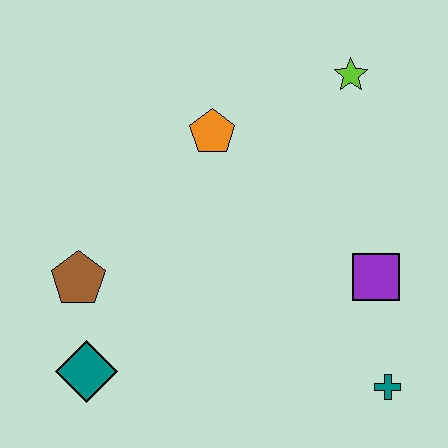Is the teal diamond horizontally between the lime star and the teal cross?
No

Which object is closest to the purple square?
The teal cross is closest to the purple square.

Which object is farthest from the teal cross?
The brown pentagon is farthest from the teal cross.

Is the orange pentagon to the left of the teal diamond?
No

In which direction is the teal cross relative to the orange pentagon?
The teal cross is below the orange pentagon.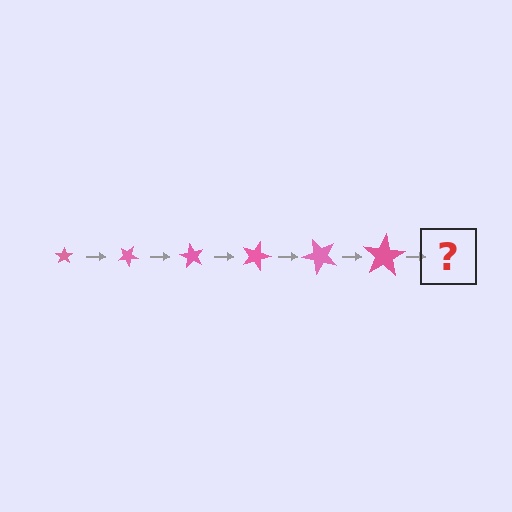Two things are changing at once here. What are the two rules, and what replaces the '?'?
The two rules are that the star grows larger each step and it rotates 30 degrees each step. The '?' should be a star, larger than the previous one and rotated 180 degrees from the start.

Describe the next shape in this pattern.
It should be a star, larger than the previous one and rotated 180 degrees from the start.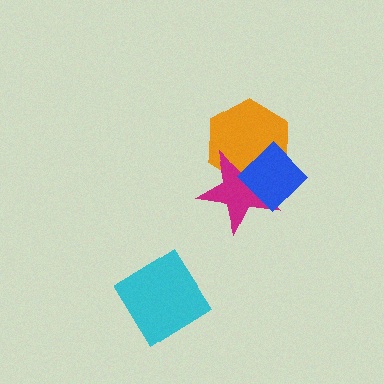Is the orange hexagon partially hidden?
Yes, it is partially covered by another shape.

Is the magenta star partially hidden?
Yes, it is partially covered by another shape.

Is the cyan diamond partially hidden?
No, no other shape covers it.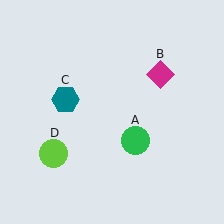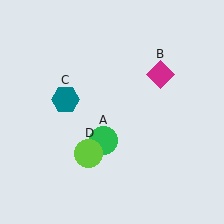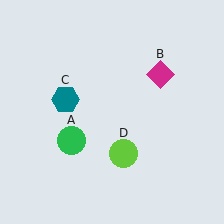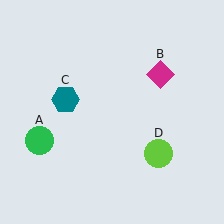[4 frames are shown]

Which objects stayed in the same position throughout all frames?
Magenta diamond (object B) and teal hexagon (object C) remained stationary.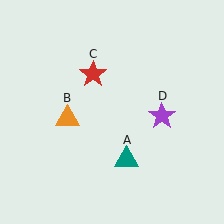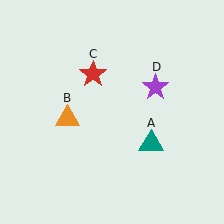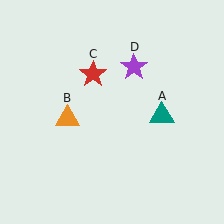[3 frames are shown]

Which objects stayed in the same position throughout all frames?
Orange triangle (object B) and red star (object C) remained stationary.